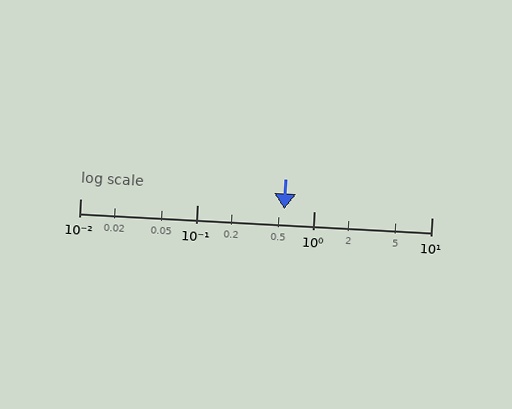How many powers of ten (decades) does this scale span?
The scale spans 3 decades, from 0.01 to 10.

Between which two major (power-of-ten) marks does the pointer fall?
The pointer is between 0.1 and 1.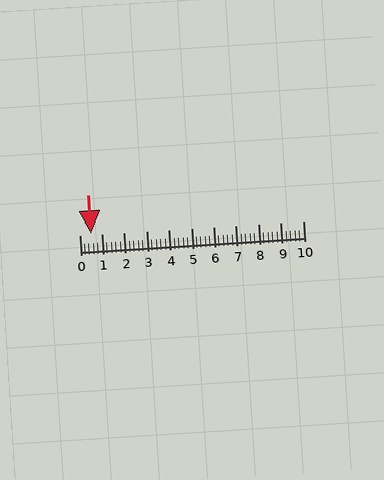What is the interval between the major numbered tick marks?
The major tick marks are spaced 1 units apart.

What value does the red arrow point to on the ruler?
The red arrow points to approximately 0.5.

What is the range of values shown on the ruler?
The ruler shows values from 0 to 10.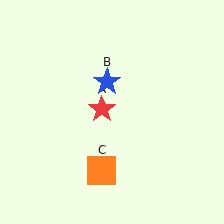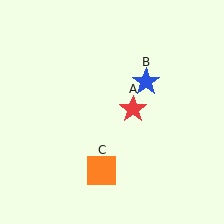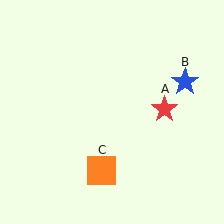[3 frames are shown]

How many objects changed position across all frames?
2 objects changed position: red star (object A), blue star (object B).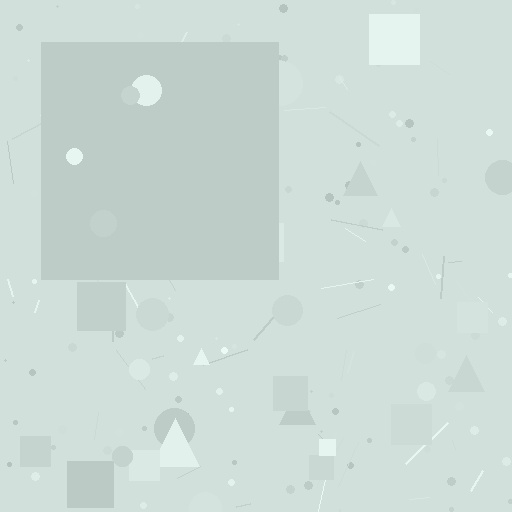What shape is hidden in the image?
A square is hidden in the image.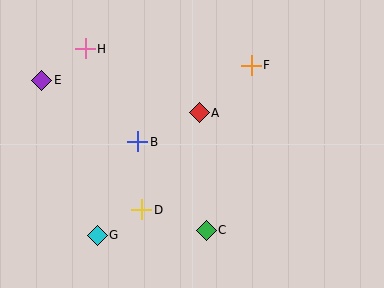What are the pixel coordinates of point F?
Point F is at (251, 65).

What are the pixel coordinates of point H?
Point H is at (85, 49).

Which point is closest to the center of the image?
Point A at (199, 113) is closest to the center.